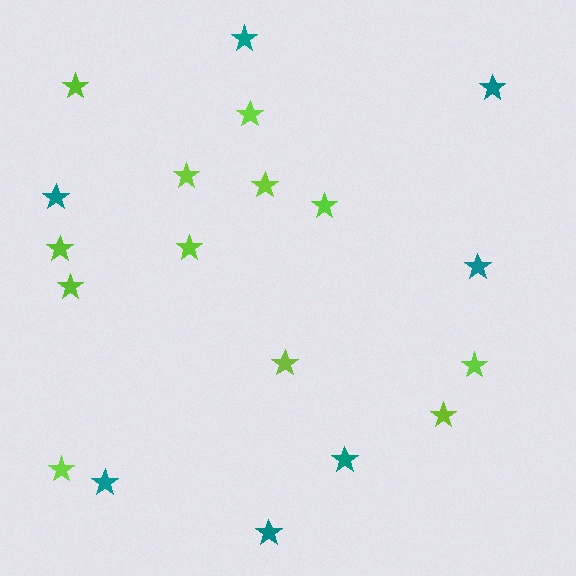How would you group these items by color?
There are 2 groups: one group of teal stars (7) and one group of lime stars (12).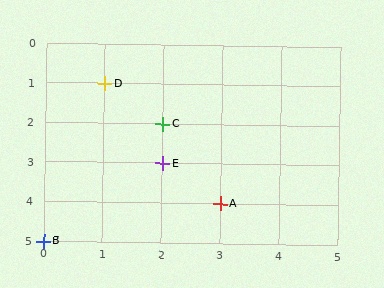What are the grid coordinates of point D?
Point D is at grid coordinates (1, 1).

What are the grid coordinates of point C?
Point C is at grid coordinates (2, 2).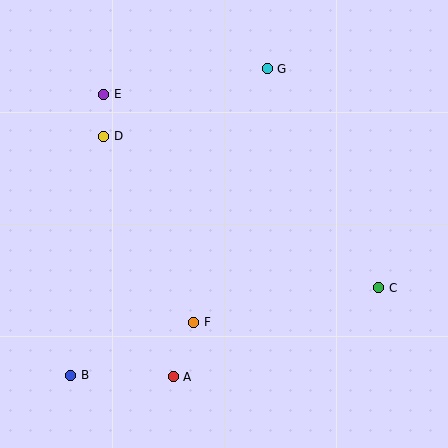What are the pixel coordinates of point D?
Point D is at (104, 136).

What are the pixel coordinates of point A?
Point A is at (173, 377).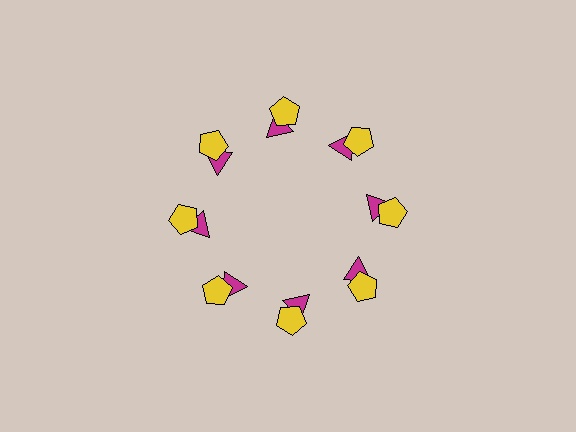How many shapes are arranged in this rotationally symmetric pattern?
There are 16 shapes, arranged in 8 groups of 2.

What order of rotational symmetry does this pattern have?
This pattern has 8-fold rotational symmetry.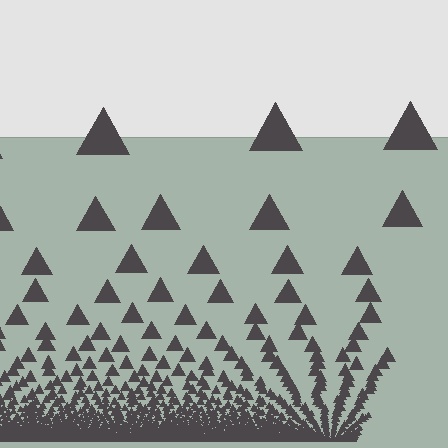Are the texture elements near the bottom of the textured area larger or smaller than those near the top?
Smaller. The gradient is inverted — elements near the bottom are smaller and denser.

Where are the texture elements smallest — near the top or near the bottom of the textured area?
Near the bottom.